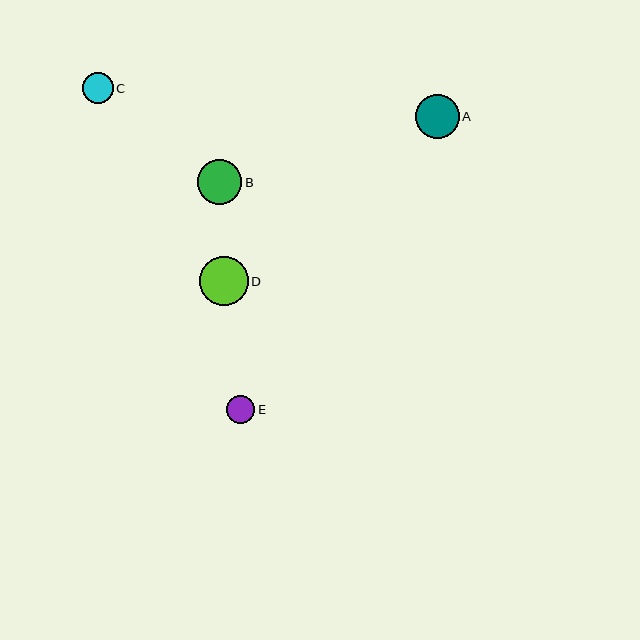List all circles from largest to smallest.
From largest to smallest: D, B, A, C, E.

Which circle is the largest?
Circle D is the largest with a size of approximately 49 pixels.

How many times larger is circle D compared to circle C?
Circle D is approximately 1.6 times the size of circle C.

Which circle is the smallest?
Circle E is the smallest with a size of approximately 28 pixels.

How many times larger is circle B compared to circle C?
Circle B is approximately 1.5 times the size of circle C.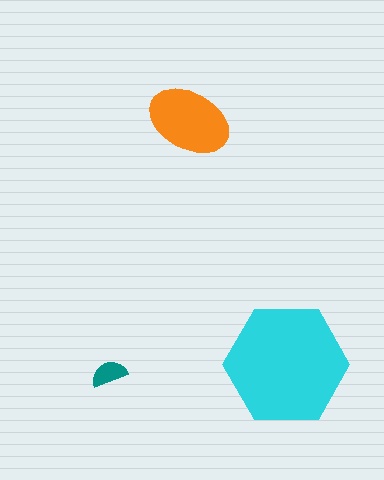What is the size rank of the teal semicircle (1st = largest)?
3rd.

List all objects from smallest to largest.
The teal semicircle, the orange ellipse, the cyan hexagon.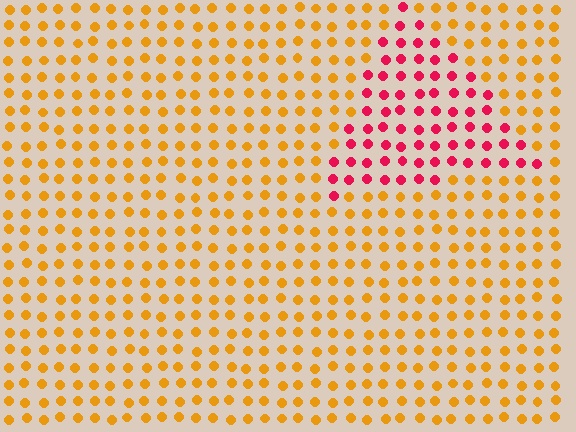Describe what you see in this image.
The image is filled with small orange elements in a uniform arrangement. A triangle-shaped region is visible where the elements are tinted to a slightly different hue, forming a subtle color boundary.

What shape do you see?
I see a triangle.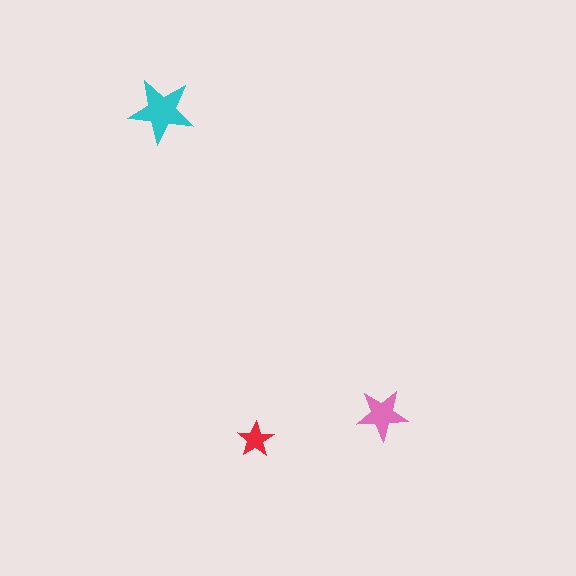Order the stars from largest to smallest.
the cyan one, the pink one, the red one.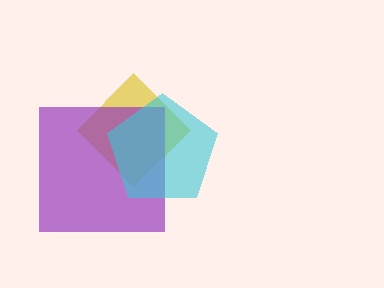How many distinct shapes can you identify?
There are 3 distinct shapes: a yellow diamond, a purple square, a cyan pentagon.